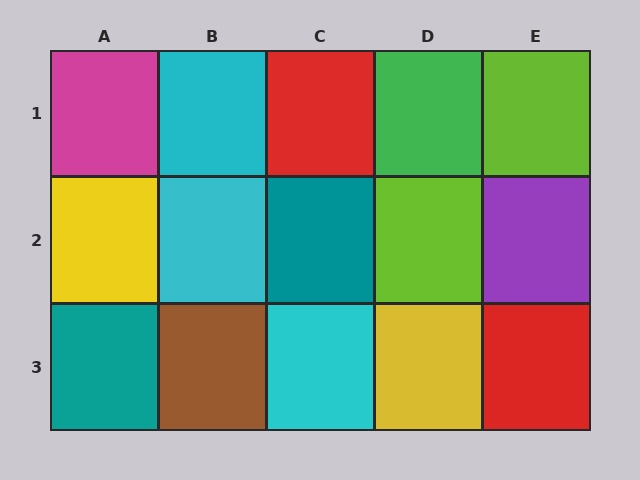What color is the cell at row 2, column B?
Cyan.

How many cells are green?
1 cell is green.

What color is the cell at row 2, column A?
Yellow.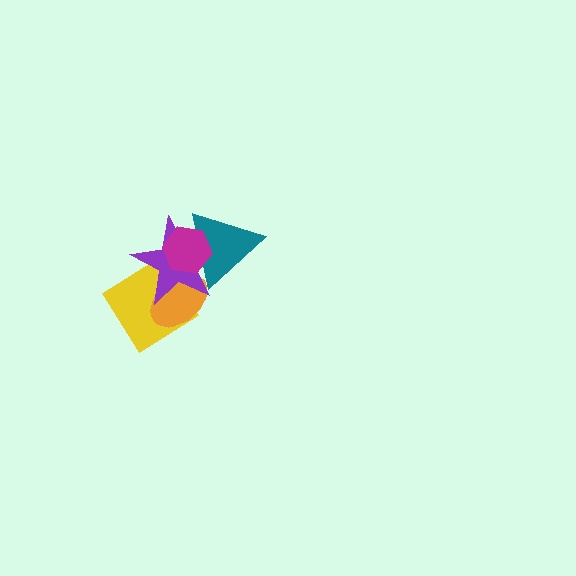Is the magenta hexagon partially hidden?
No, no other shape covers it.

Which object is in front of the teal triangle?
The magenta hexagon is in front of the teal triangle.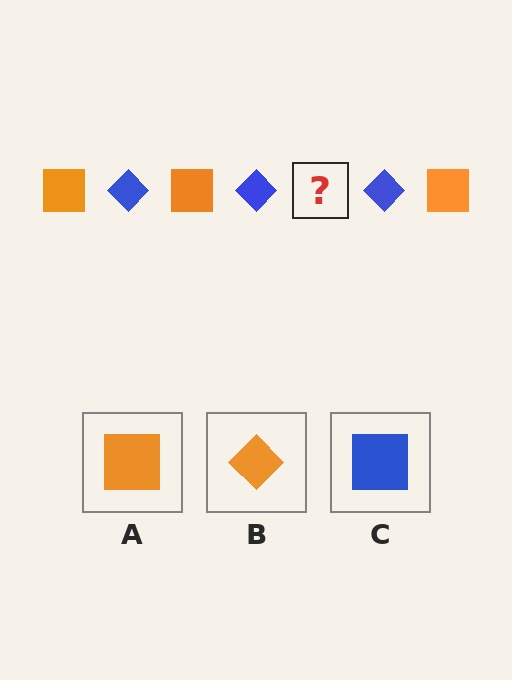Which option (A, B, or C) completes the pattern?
A.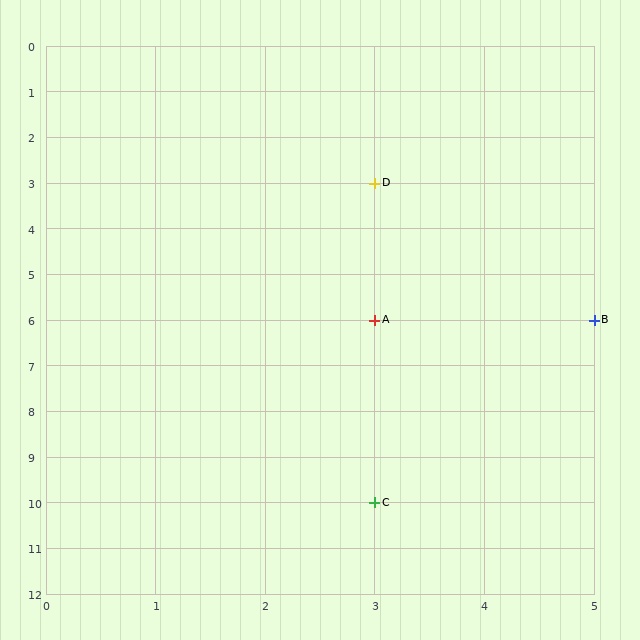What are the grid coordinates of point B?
Point B is at grid coordinates (5, 6).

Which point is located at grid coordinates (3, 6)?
Point A is at (3, 6).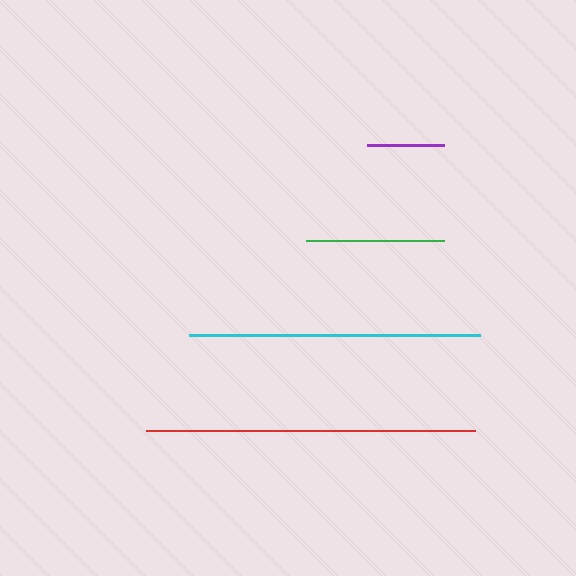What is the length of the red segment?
The red segment is approximately 330 pixels long.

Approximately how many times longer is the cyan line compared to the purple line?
The cyan line is approximately 3.7 times the length of the purple line.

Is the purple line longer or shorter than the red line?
The red line is longer than the purple line.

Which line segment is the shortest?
The purple line is the shortest at approximately 78 pixels.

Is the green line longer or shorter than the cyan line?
The cyan line is longer than the green line.